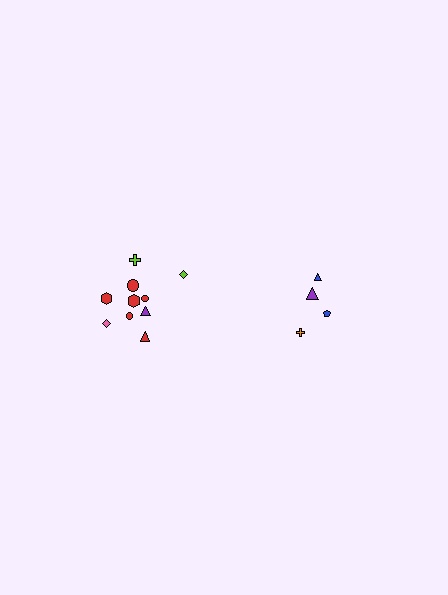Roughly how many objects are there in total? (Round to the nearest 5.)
Roughly 15 objects in total.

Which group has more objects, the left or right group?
The left group.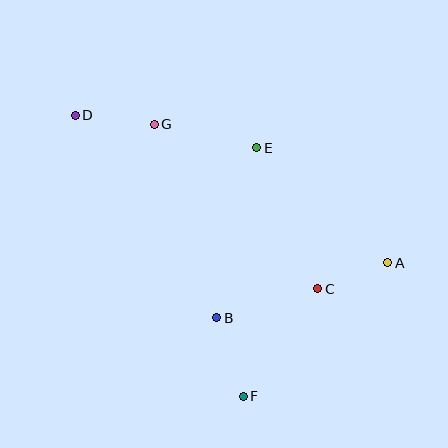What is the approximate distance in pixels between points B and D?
The distance between B and D is approximately 247 pixels.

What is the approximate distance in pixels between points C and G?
The distance between C and G is approximately 232 pixels.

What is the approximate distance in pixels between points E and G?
The distance between E and G is approximately 105 pixels.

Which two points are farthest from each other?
Points A and D are farthest from each other.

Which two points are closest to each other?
Points A and C are closest to each other.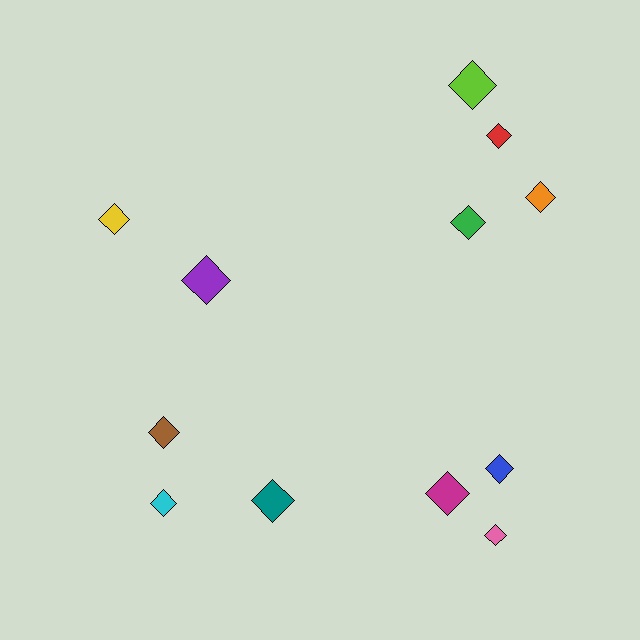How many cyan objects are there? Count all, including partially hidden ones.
There is 1 cyan object.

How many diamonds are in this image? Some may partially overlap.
There are 12 diamonds.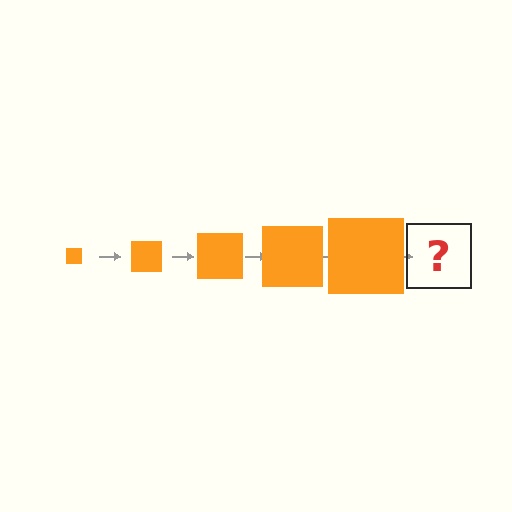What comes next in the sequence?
The next element should be an orange square, larger than the previous one.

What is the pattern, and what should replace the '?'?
The pattern is that the square gets progressively larger each step. The '?' should be an orange square, larger than the previous one.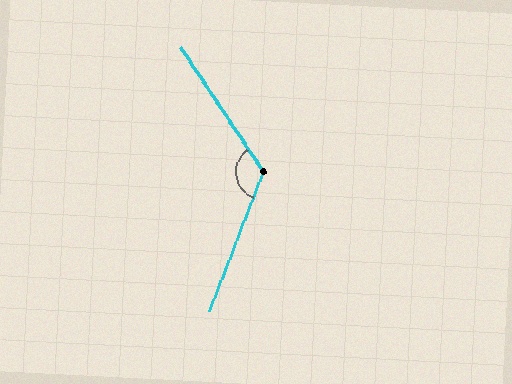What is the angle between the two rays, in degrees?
Approximately 125 degrees.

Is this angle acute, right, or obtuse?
It is obtuse.